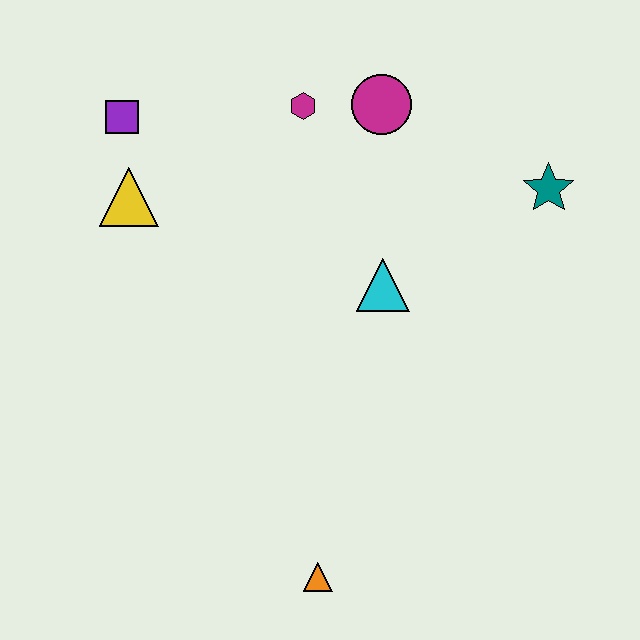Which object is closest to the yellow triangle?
The purple square is closest to the yellow triangle.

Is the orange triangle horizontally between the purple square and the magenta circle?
Yes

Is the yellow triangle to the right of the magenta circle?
No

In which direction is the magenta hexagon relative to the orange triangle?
The magenta hexagon is above the orange triangle.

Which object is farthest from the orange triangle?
The purple square is farthest from the orange triangle.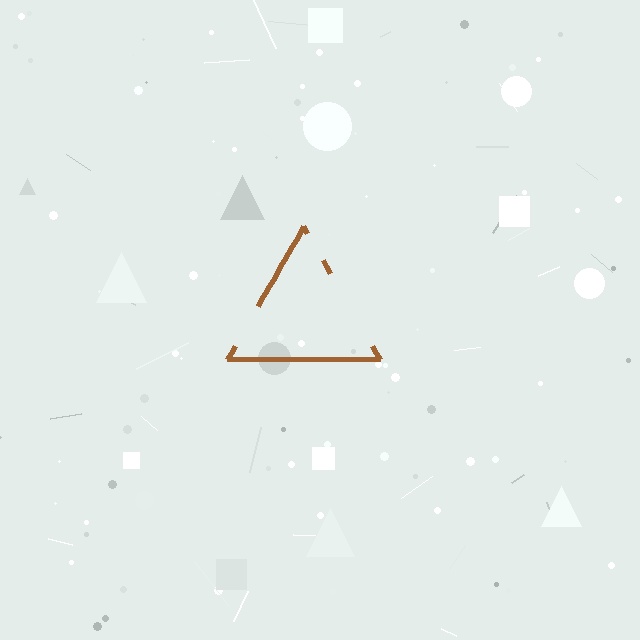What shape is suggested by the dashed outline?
The dashed outline suggests a triangle.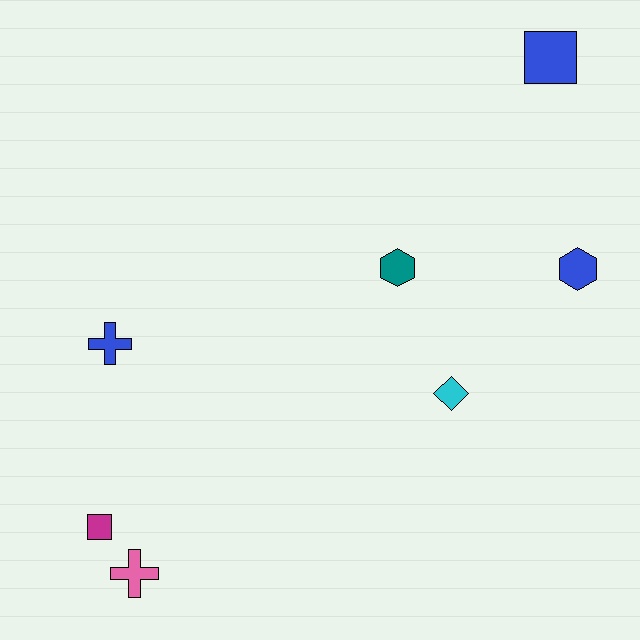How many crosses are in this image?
There are 2 crosses.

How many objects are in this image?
There are 7 objects.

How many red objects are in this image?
There are no red objects.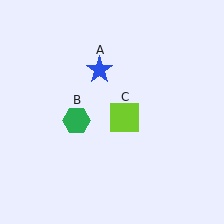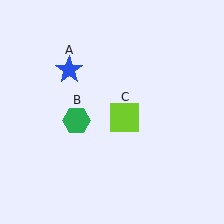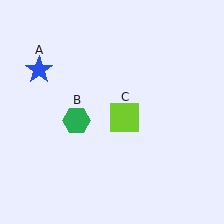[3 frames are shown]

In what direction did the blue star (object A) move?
The blue star (object A) moved left.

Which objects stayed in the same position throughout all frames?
Green hexagon (object B) and lime square (object C) remained stationary.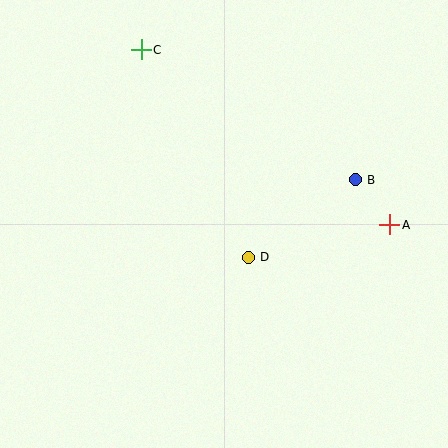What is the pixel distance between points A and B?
The distance between A and B is 57 pixels.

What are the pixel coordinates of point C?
Point C is at (141, 50).